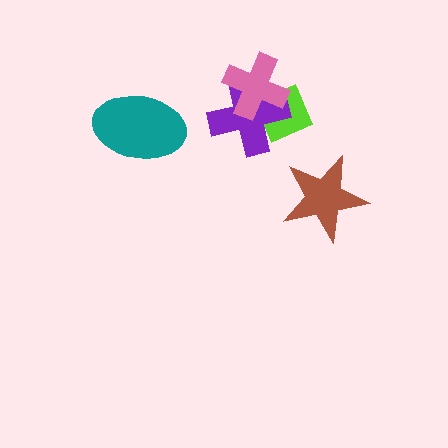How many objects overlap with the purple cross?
2 objects overlap with the purple cross.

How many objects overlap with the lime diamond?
2 objects overlap with the lime diamond.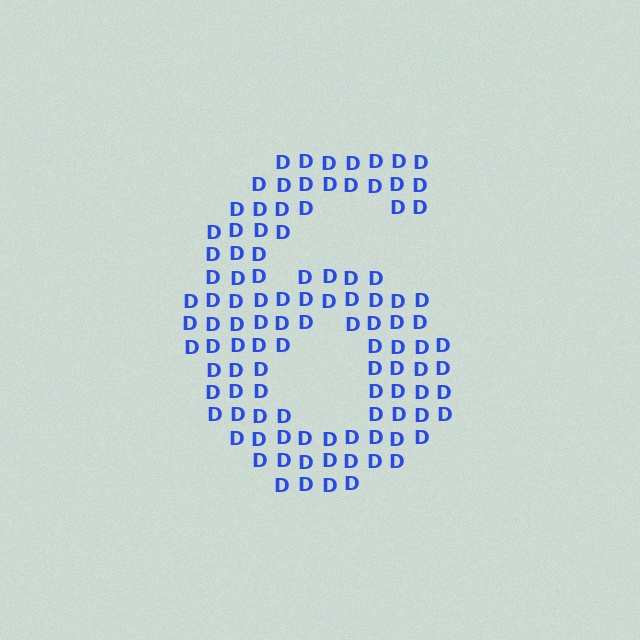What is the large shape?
The large shape is the digit 6.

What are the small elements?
The small elements are letter D's.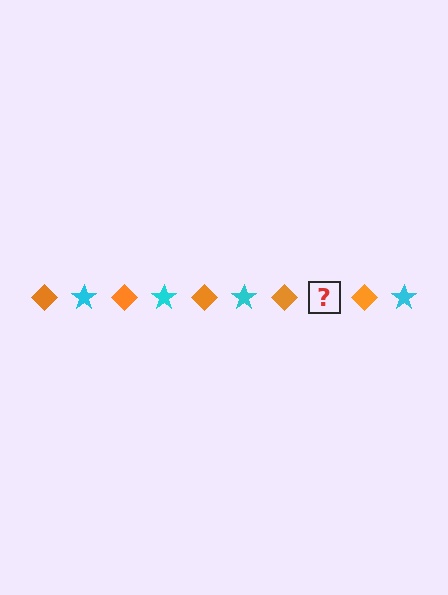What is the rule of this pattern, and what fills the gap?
The rule is that the pattern alternates between orange diamond and cyan star. The gap should be filled with a cyan star.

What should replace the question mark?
The question mark should be replaced with a cyan star.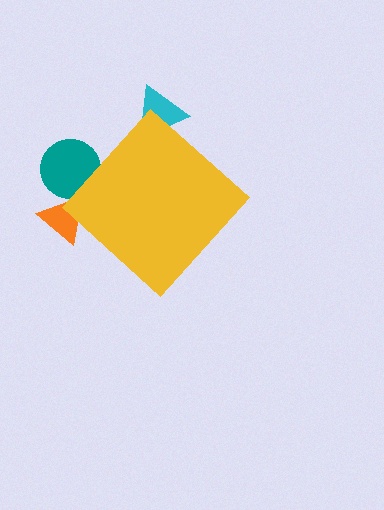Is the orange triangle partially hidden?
Yes, the orange triangle is partially hidden behind the yellow diamond.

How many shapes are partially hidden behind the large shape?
3 shapes are partially hidden.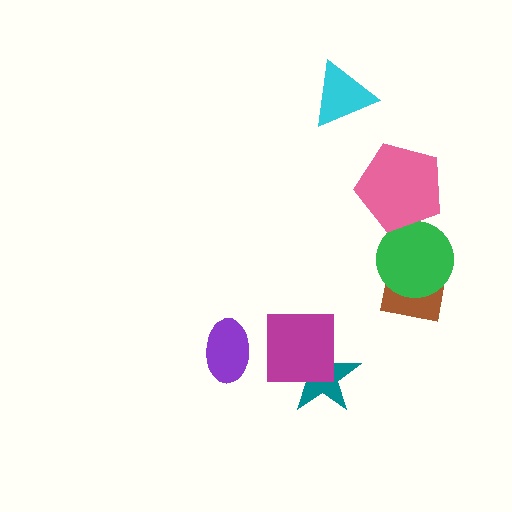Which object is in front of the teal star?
The magenta square is in front of the teal star.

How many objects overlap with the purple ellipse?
0 objects overlap with the purple ellipse.